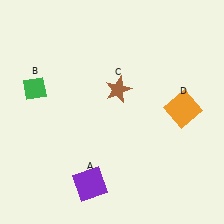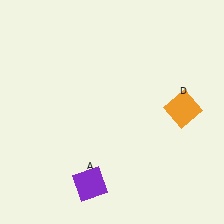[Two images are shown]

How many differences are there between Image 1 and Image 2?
There are 2 differences between the two images.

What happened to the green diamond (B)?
The green diamond (B) was removed in Image 2. It was in the top-left area of Image 1.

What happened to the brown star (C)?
The brown star (C) was removed in Image 2. It was in the top-right area of Image 1.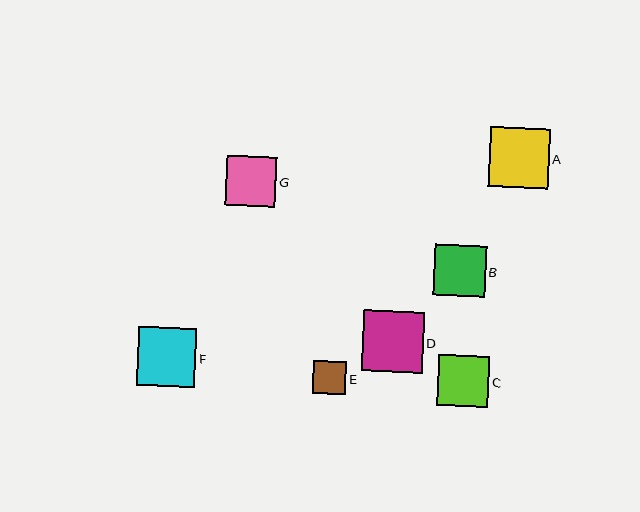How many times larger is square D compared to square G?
Square D is approximately 1.2 times the size of square G.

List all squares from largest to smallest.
From largest to smallest: D, A, F, B, C, G, E.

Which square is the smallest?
Square E is the smallest with a size of approximately 33 pixels.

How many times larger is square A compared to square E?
Square A is approximately 1.8 times the size of square E.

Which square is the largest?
Square D is the largest with a size of approximately 61 pixels.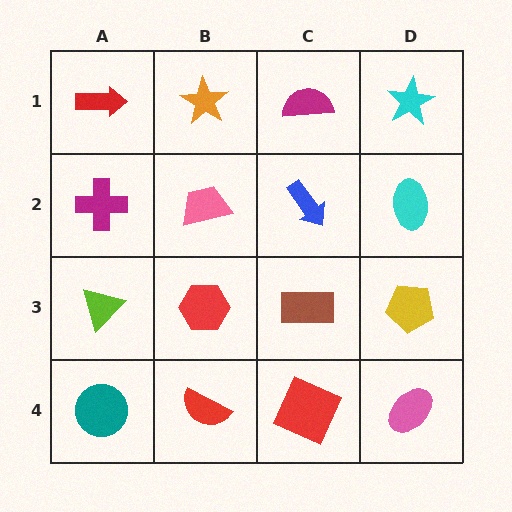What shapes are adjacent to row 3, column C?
A blue arrow (row 2, column C), a red square (row 4, column C), a red hexagon (row 3, column B), a yellow pentagon (row 3, column D).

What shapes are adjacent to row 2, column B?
An orange star (row 1, column B), a red hexagon (row 3, column B), a magenta cross (row 2, column A), a blue arrow (row 2, column C).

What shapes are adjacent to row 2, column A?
A red arrow (row 1, column A), a lime triangle (row 3, column A), a pink trapezoid (row 2, column B).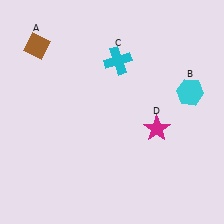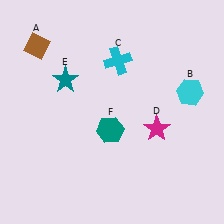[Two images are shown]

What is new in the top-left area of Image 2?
A teal star (E) was added in the top-left area of Image 2.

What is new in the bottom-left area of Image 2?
A teal hexagon (F) was added in the bottom-left area of Image 2.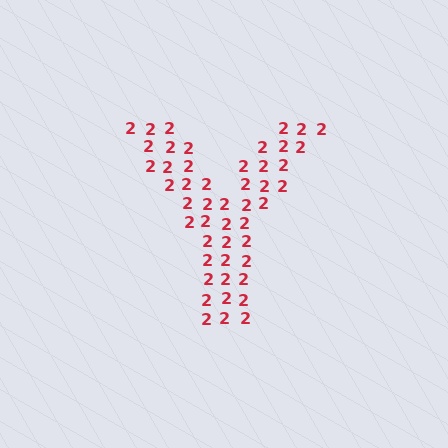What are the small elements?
The small elements are digit 2's.